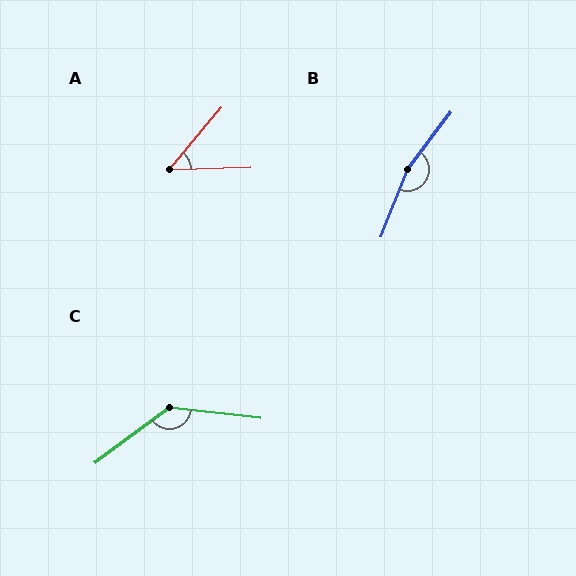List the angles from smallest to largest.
A (48°), C (136°), B (164°).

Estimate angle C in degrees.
Approximately 136 degrees.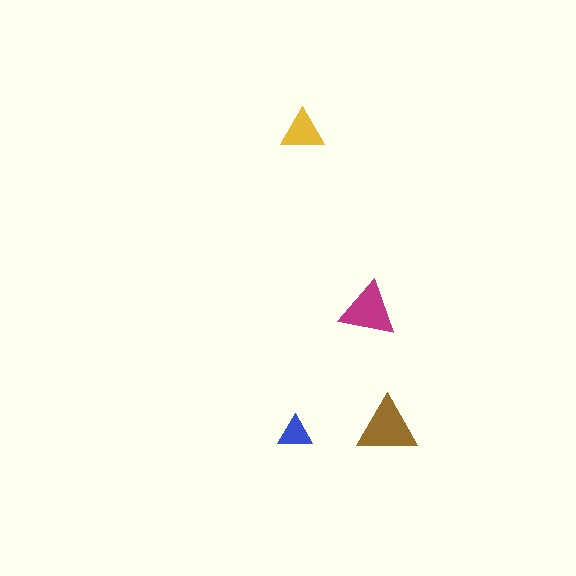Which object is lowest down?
The blue triangle is bottommost.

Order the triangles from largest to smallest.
the brown one, the magenta one, the yellow one, the blue one.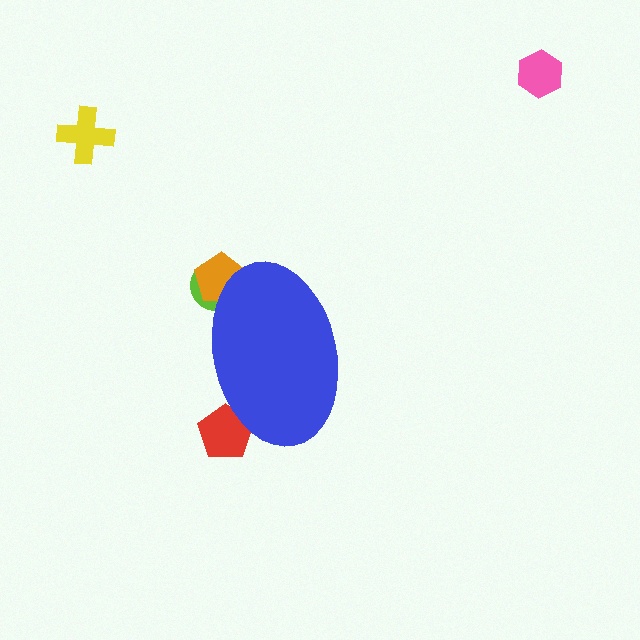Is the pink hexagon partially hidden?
No, the pink hexagon is fully visible.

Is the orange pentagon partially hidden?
Yes, the orange pentagon is partially hidden behind the blue ellipse.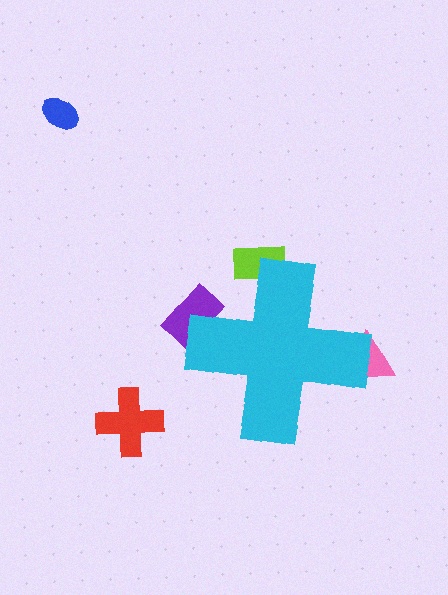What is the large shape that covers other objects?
A cyan cross.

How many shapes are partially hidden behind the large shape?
3 shapes are partially hidden.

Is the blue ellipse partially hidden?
No, the blue ellipse is fully visible.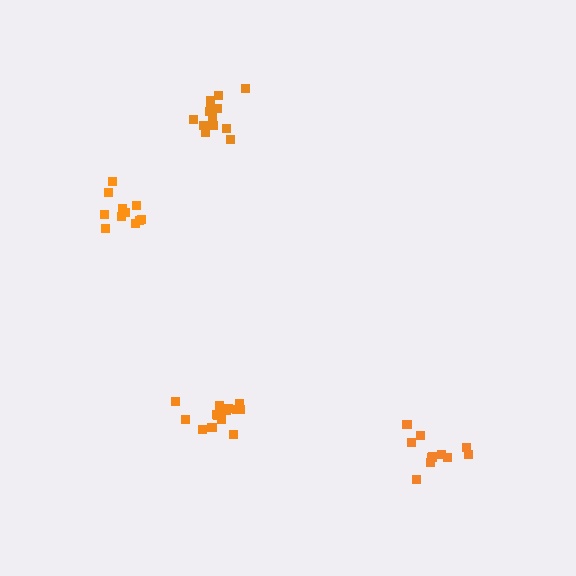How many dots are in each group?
Group 1: 14 dots, Group 2: 15 dots, Group 3: 12 dots, Group 4: 11 dots (52 total).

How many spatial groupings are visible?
There are 4 spatial groupings.